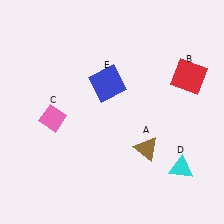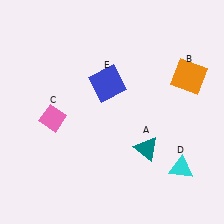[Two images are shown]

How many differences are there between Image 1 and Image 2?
There are 2 differences between the two images.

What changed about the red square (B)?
In Image 1, B is red. In Image 2, it changed to orange.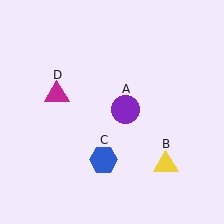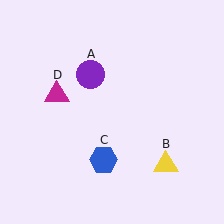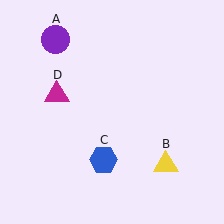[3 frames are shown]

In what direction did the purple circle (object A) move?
The purple circle (object A) moved up and to the left.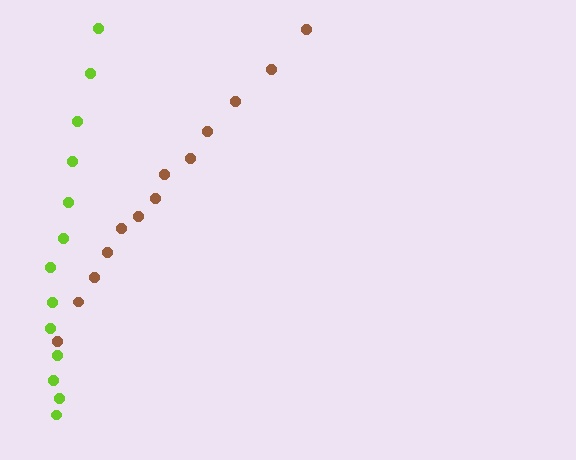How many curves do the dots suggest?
There are 2 distinct paths.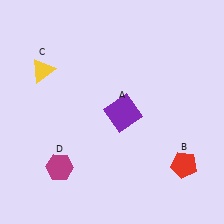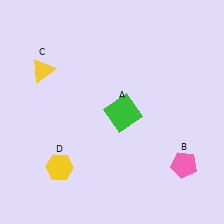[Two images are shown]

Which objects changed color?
A changed from purple to green. B changed from red to pink. D changed from magenta to yellow.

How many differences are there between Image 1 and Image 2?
There are 3 differences between the two images.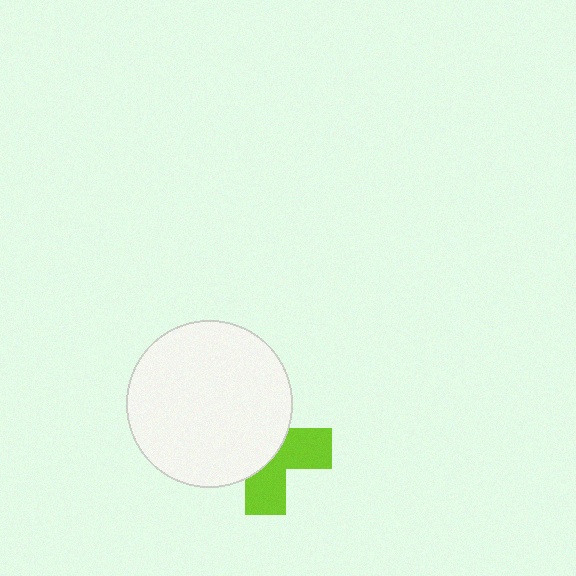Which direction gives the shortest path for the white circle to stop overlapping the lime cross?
Moving toward the upper-left gives the shortest separation.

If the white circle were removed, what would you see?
You would see the complete lime cross.